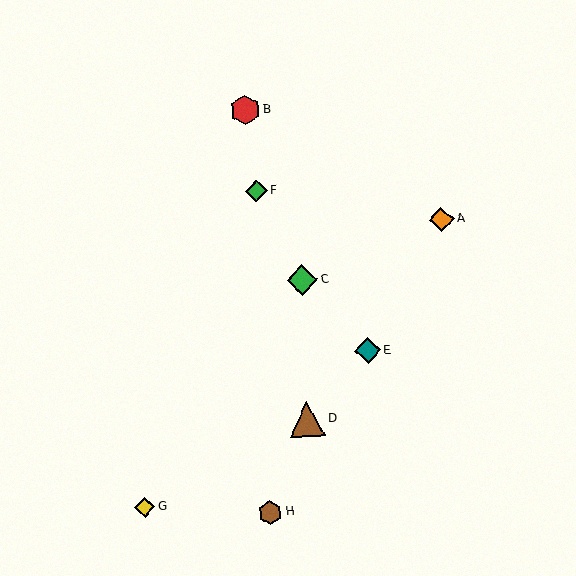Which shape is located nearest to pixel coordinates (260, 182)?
The green diamond (labeled F) at (256, 191) is nearest to that location.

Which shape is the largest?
The brown triangle (labeled D) is the largest.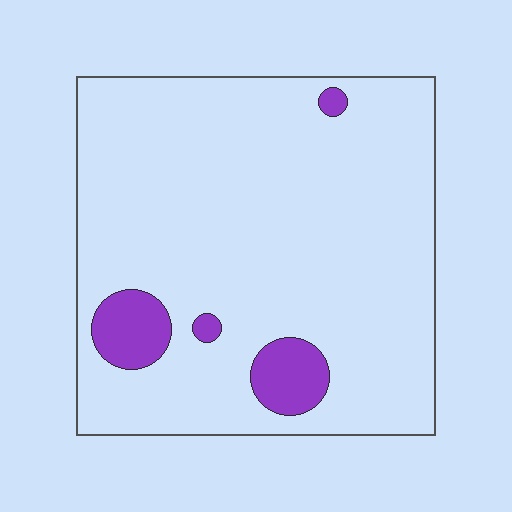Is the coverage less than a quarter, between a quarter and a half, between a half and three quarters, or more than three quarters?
Less than a quarter.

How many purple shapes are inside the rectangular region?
4.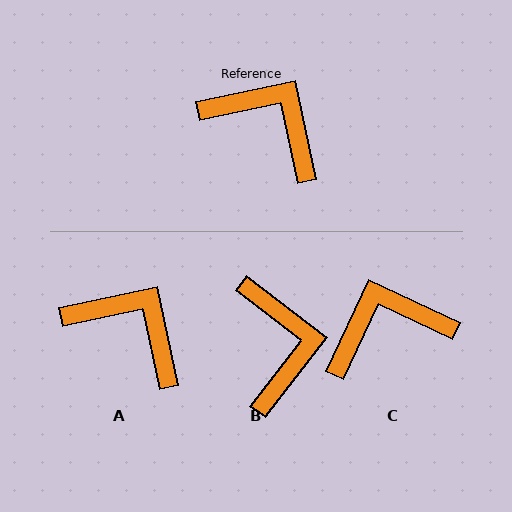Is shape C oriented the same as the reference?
No, it is off by about 53 degrees.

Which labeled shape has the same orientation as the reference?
A.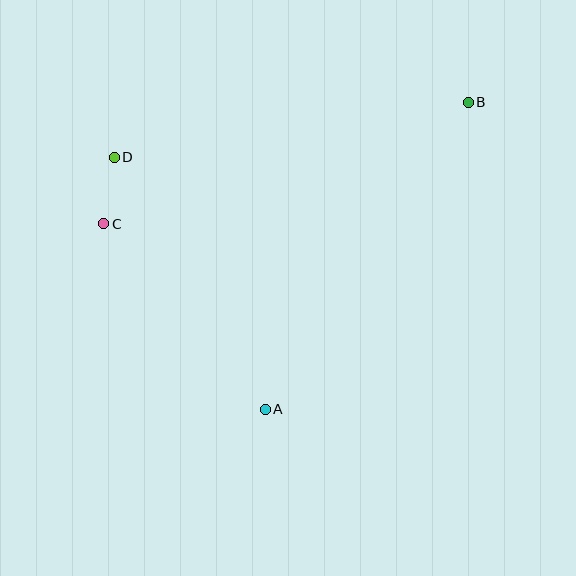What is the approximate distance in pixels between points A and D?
The distance between A and D is approximately 294 pixels.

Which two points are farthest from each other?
Points B and C are farthest from each other.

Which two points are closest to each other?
Points C and D are closest to each other.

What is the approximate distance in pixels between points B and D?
The distance between B and D is approximately 358 pixels.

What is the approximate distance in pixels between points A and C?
The distance between A and C is approximately 246 pixels.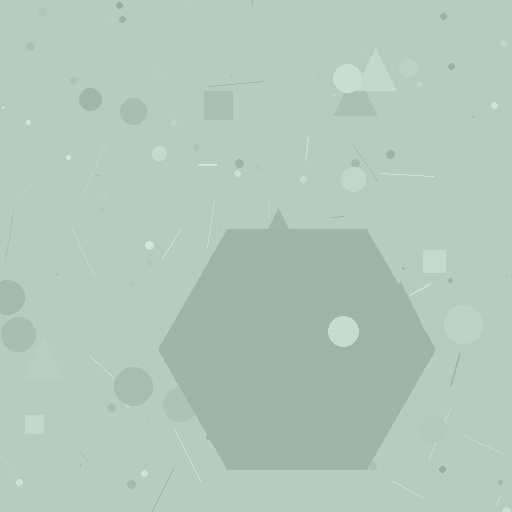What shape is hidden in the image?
A hexagon is hidden in the image.